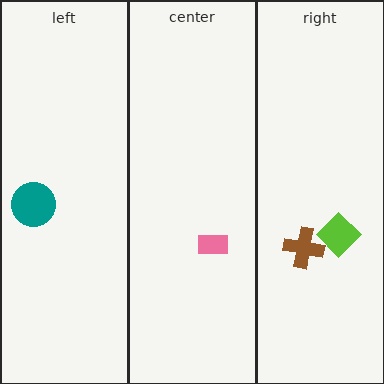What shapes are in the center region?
The pink rectangle.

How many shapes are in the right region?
2.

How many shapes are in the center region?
1.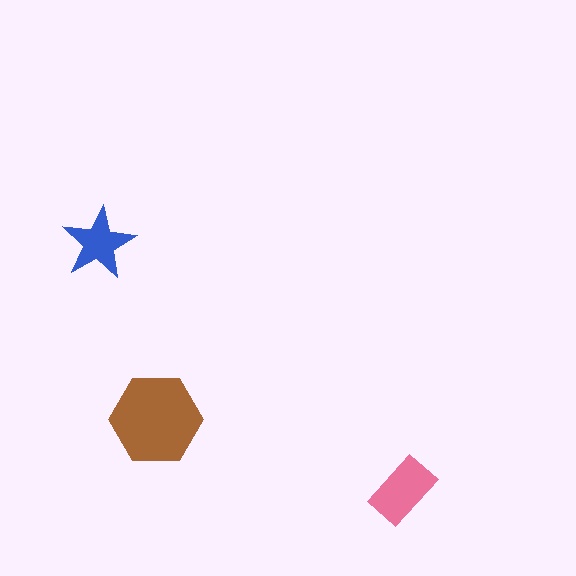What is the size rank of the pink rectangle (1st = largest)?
2nd.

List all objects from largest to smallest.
The brown hexagon, the pink rectangle, the blue star.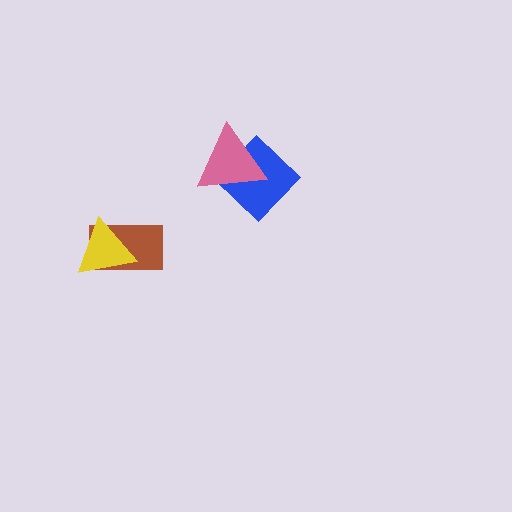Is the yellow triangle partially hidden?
No, no other shape covers it.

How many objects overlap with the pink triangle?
1 object overlaps with the pink triangle.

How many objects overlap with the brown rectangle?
1 object overlaps with the brown rectangle.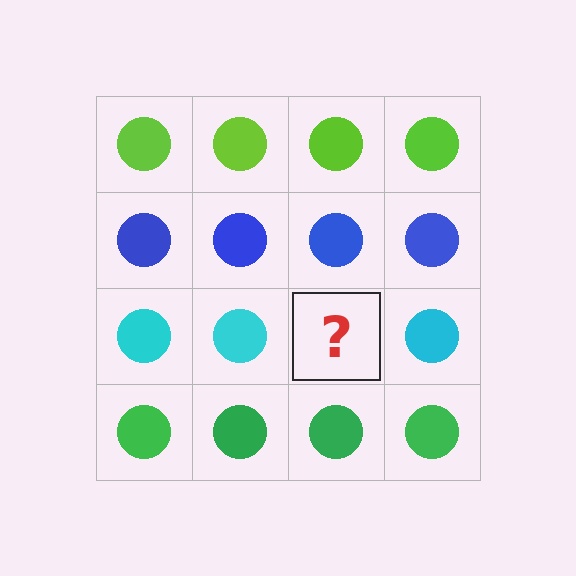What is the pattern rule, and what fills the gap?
The rule is that each row has a consistent color. The gap should be filled with a cyan circle.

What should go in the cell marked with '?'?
The missing cell should contain a cyan circle.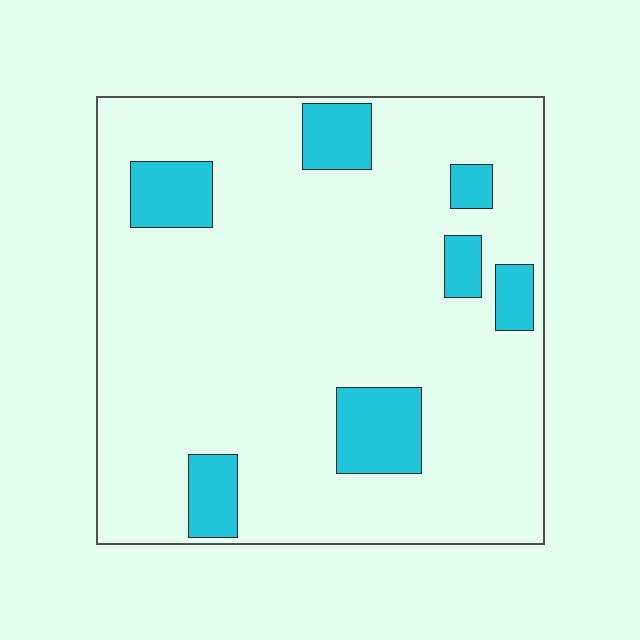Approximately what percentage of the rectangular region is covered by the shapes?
Approximately 15%.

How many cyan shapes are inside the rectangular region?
7.